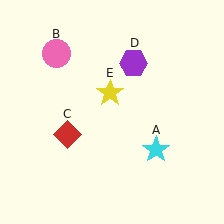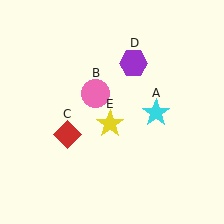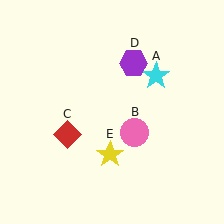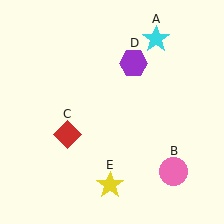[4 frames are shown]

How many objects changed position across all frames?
3 objects changed position: cyan star (object A), pink circle (object B), yellow star (object E).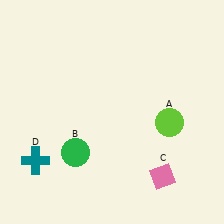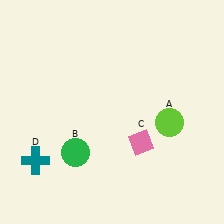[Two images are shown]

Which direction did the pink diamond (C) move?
The pink diamond (C) moved up.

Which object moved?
The pink diamond (C) moved up.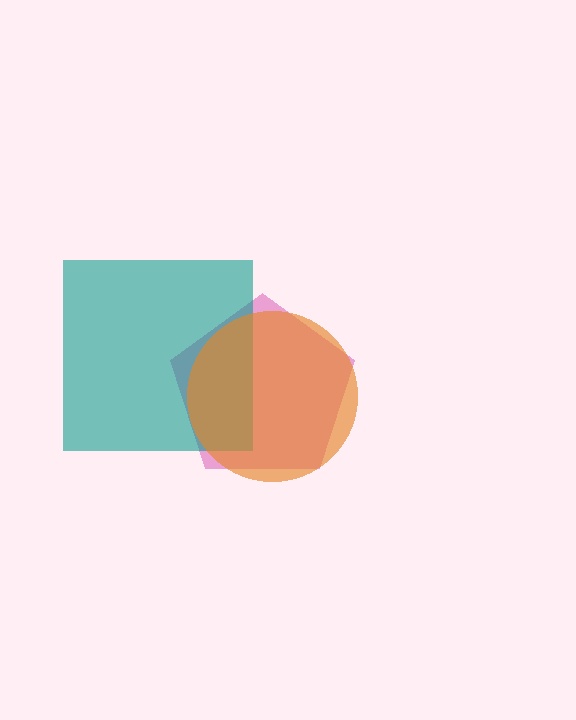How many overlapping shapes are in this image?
There are 3 overlapping shapes in the image.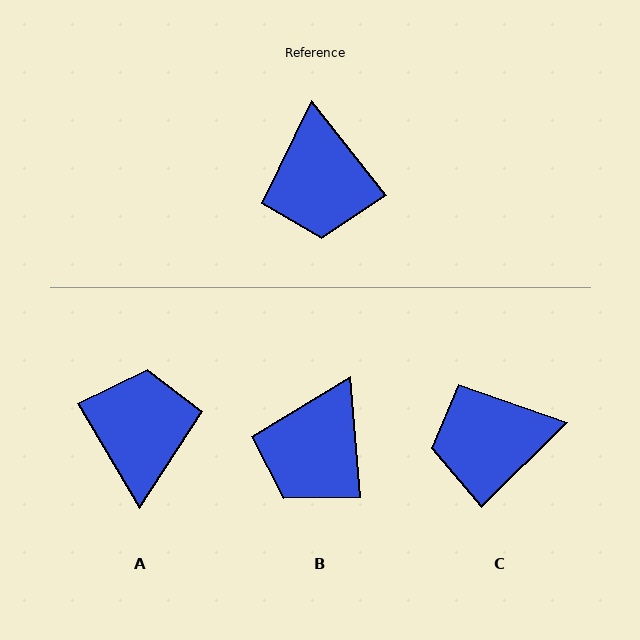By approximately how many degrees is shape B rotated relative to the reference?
Approximately 33 degrees clockwise.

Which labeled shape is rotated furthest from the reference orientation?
A, about 172 degrees away.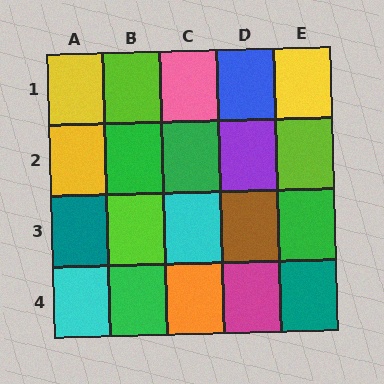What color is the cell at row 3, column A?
Teal.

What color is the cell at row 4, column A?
Cyan.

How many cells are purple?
1 cell is purple.